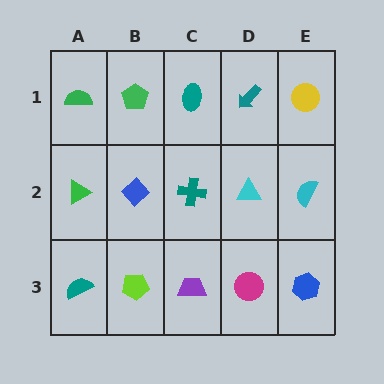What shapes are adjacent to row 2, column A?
A green semicircle (row 1, column A), a teal semicircle (row 3, column A), a blue diamond (row 2, column B).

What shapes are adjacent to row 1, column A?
A green triangle (row 2, column A), a green pentagon (row 1, column B).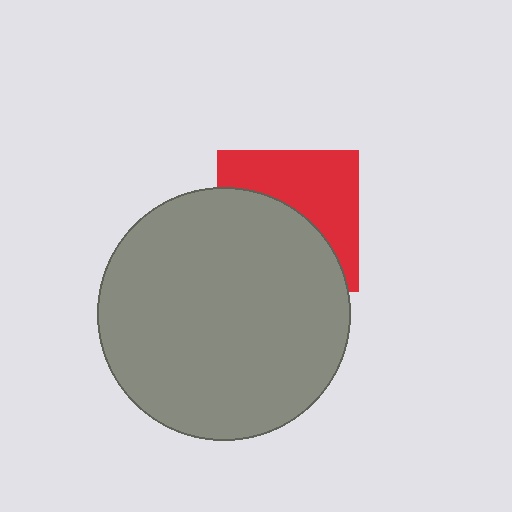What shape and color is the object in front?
The object in front is a gray circle.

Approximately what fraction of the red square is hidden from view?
Roughly 52% of the red square is hidden behind the gray circle.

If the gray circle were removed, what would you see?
You would see the complete red square.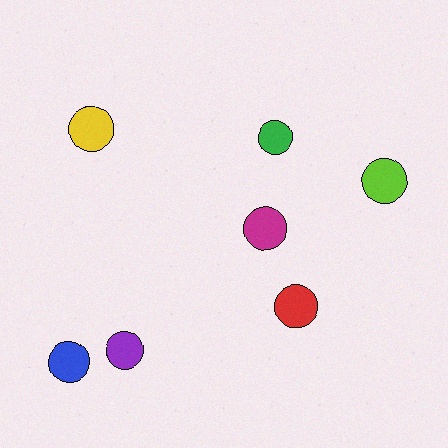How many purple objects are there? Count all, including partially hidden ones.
There is 1 purple object.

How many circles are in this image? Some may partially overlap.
There are 7 circles.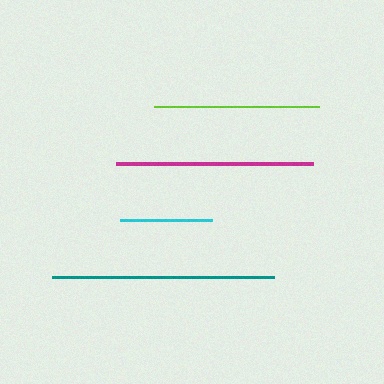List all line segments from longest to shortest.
From longest to shortest: teal, magenta, lime, cyan.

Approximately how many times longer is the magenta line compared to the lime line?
The magenta line is approximately 1.2 times the length of the lime line.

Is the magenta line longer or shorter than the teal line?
The teal line is longer than the magenta line.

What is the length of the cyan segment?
The cyan segment is approximately 92 pixels long.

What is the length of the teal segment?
The teal segment is approximately 222 pixels long.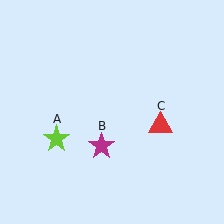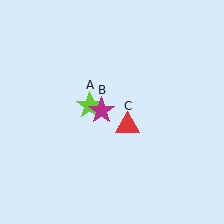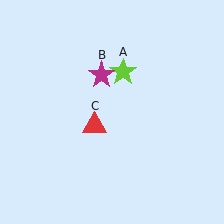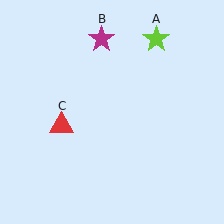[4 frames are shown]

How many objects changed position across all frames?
3 objects changed position: lime star (object A), magenta star (object B), red triangle (object C).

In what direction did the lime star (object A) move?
The lime star (object A) moved up and to the right.